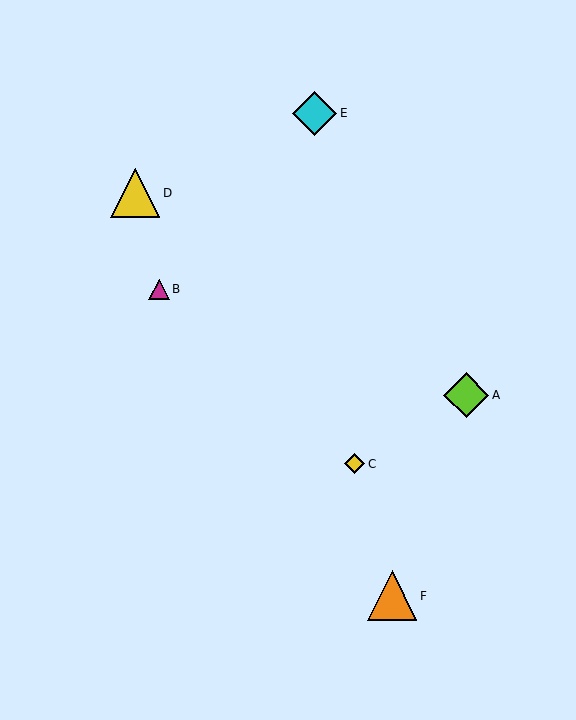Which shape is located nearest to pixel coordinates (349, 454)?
The yellow diamond (labeled C) at (355, 464) is nearest to that location.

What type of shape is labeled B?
Shape B is a magenta triangle.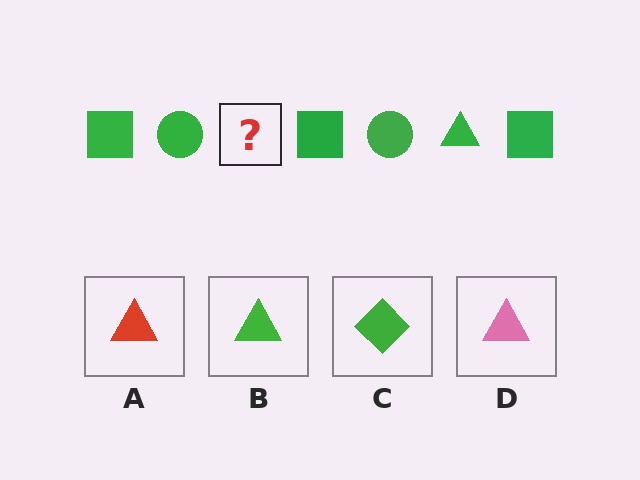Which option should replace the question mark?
Option B.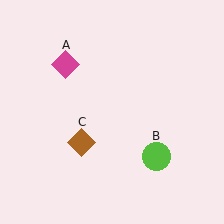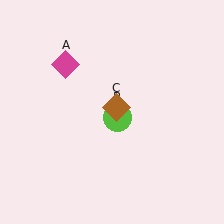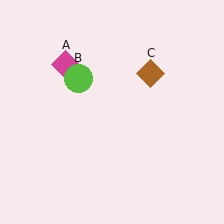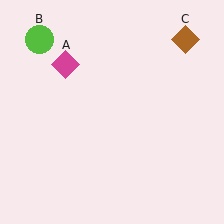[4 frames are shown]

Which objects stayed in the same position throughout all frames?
Magenta diamond (object A) remained stationary.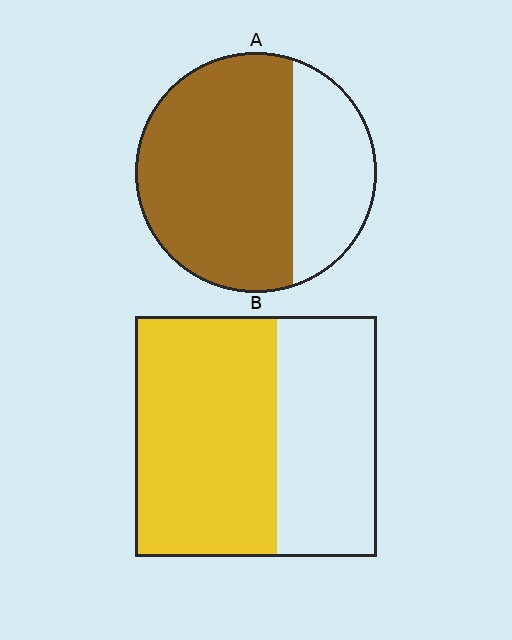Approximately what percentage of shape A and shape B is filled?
A is approximately 70% and B is approximately 60%.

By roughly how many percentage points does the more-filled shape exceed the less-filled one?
By roughly 10 percentage points (A over B).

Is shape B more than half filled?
Yes.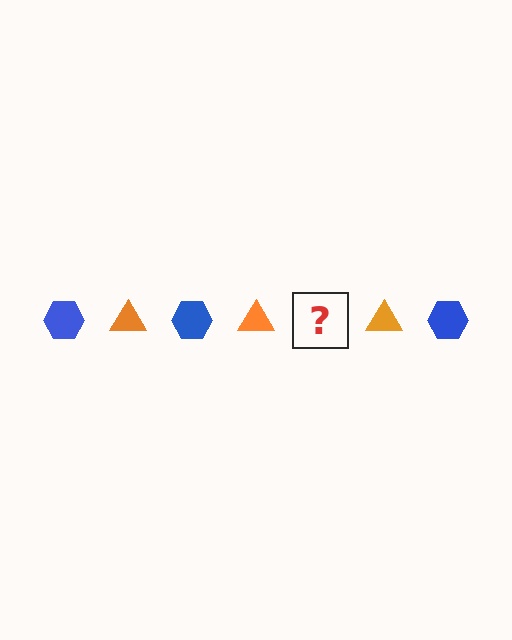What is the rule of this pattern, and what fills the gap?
The rule is that the pattern alternates between blue hexagon and orange triangle. The gap should be filled with a blue hexagon.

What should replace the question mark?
The question mark should be replaced with a blue hexagon.